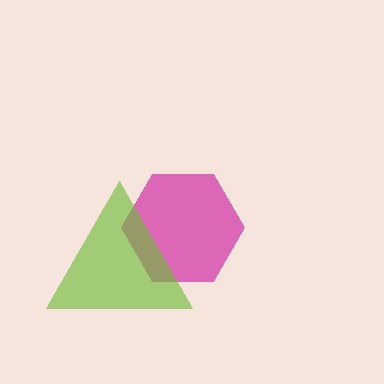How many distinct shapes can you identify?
There are 2 distinct shapes: a magenta hexagon, a lime triangle.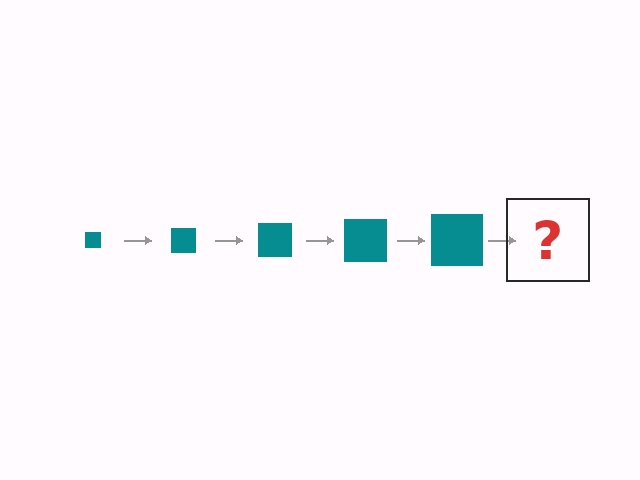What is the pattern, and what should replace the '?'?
The pattern is that the square gets progressively larger each step. The '?' should be a teal square, larger than the previous one.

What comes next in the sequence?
The next element should be a teal square, larger than the previous one.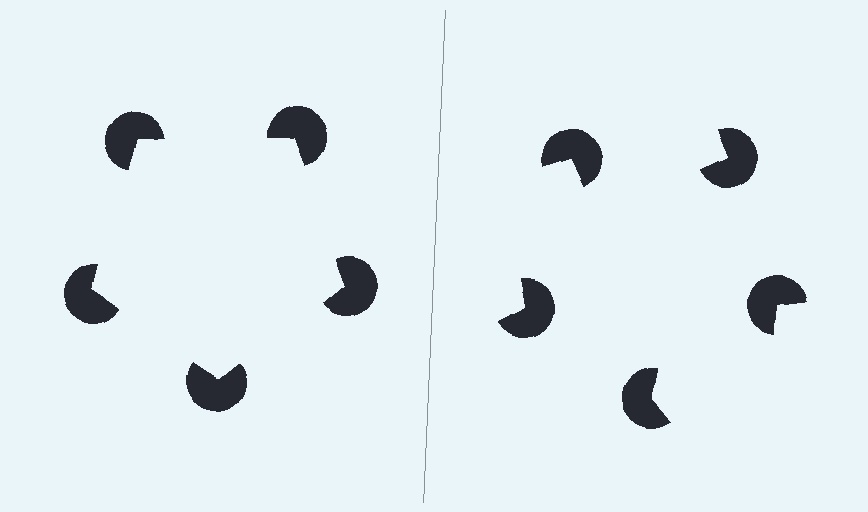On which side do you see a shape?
An illusory pentagon appears on the left side. On the right side the wedge cuts are rotated, so no coherent shape forms.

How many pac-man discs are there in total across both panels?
10 — 5 on each side.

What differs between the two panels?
The pac-man discs are positioned identically on both sides; only the wedge orientations differ. On the left they align to a pentagon; on the right they are misaligned.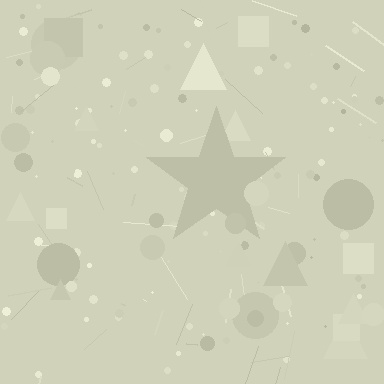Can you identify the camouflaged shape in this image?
The camouflaged shape is a star.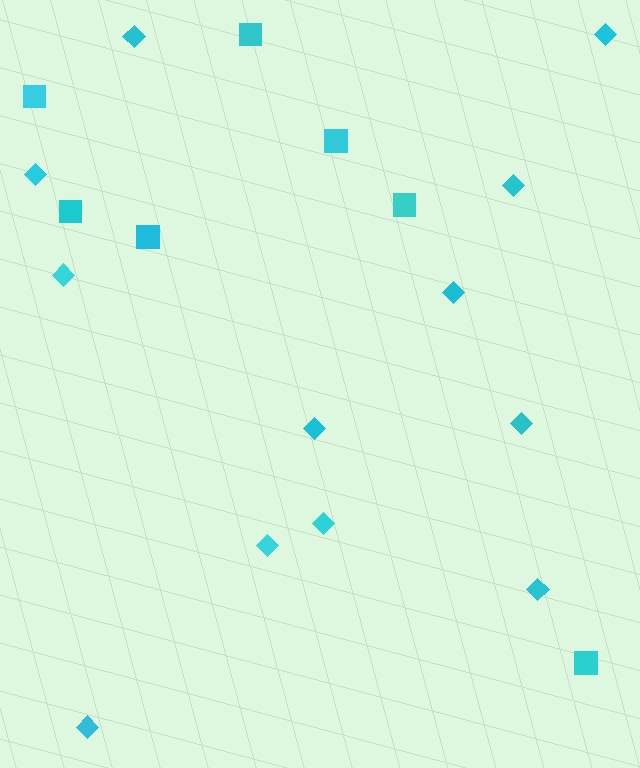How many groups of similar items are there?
There are 2 groups: one group of squares (7) and one group of diamonds (12).